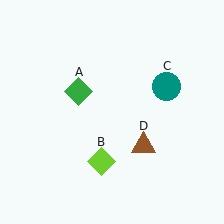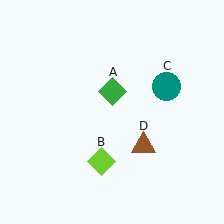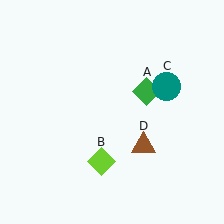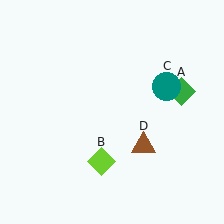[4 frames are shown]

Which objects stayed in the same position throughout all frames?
Lime diamond (object B) and teal circle (object C) and brown triangle (object D) remained stationary.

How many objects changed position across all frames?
1 object changed position: green diamond (object A).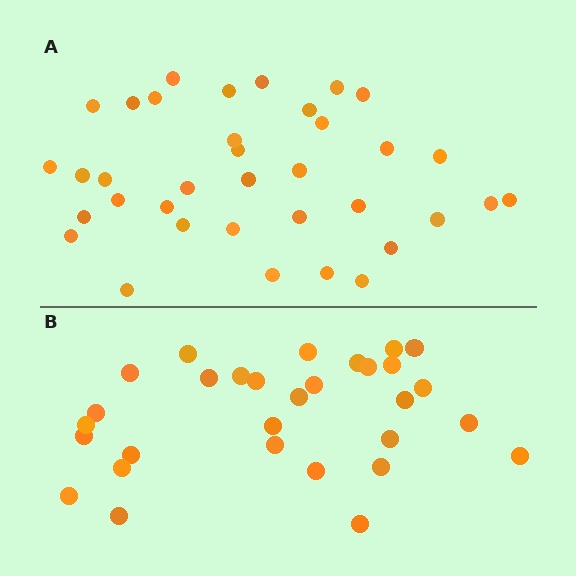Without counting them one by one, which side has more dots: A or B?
Region A (the top region) has more dots.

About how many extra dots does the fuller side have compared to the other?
Region A has about 6 more dots than region B.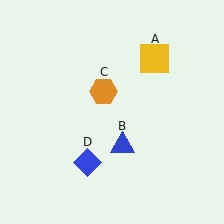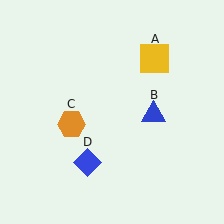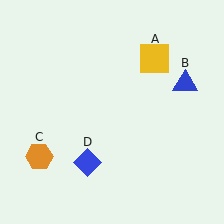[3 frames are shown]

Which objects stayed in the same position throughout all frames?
Yellow square (object A) and blue diamond (object D) remained stationary.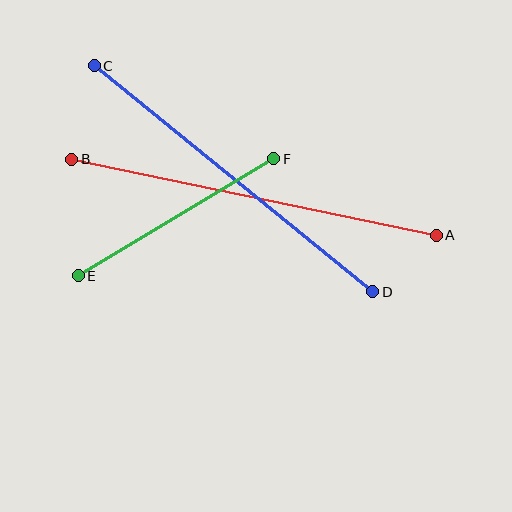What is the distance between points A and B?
The distance is approximately 372 pixels.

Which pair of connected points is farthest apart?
Points A and B are farthest apart.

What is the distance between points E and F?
The distance is approximately 228 pixels.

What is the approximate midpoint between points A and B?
The midpoint is at approximately (254, 197) pixels.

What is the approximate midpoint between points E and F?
The midpoint is at approximately (176, 217) pixels.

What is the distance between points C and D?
The distance is approximately 359 pixels.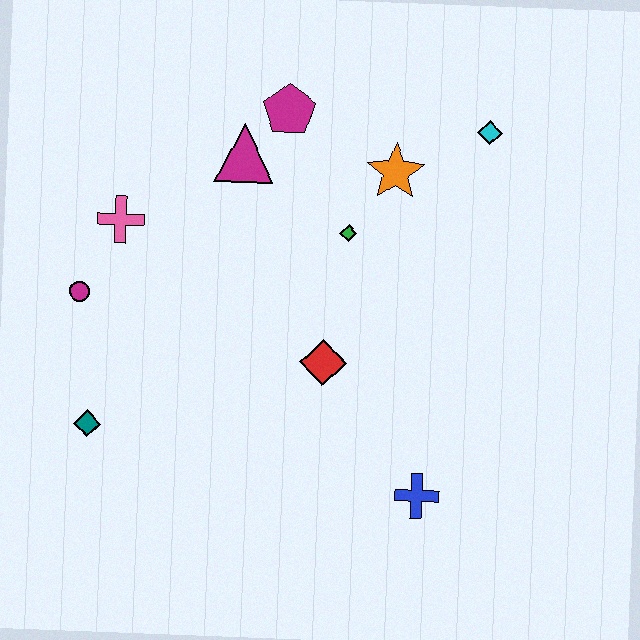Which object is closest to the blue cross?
The red diamond is closest to the blue cross.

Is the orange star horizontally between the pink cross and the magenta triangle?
No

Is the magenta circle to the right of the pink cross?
No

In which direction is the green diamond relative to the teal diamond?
The green diamond is to the right of the teal diamond.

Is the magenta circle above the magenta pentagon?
No